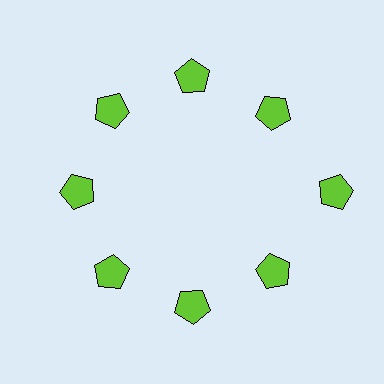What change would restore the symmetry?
The symmetry would be restored by moving it inward, back onto the ring so that all 8 pentagons sit at equal angles and equal distance from the center.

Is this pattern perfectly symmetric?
No. The 8 lime pentagons are arranged in a ring, but one element near the 3 o'clock position is pushed outward from the center, breaking the 8-fold rotational symmetry.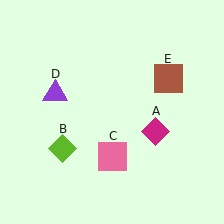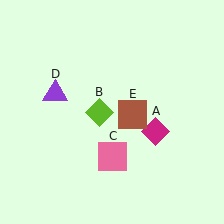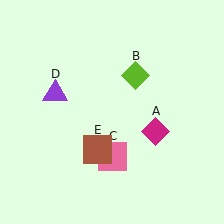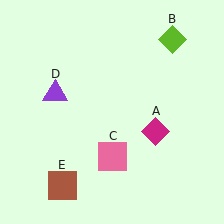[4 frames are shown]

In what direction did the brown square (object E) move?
The brown square (object E) moved down and to the left.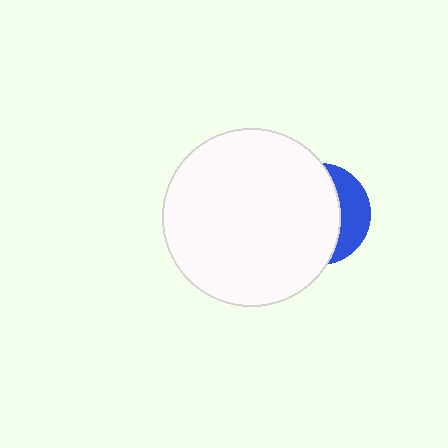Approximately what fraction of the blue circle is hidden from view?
Roughly 70% of the blue circle is hidden behind the white circle.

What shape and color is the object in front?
The object in front is a white circle.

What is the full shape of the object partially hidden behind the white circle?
The partially hidden object is a blue circle.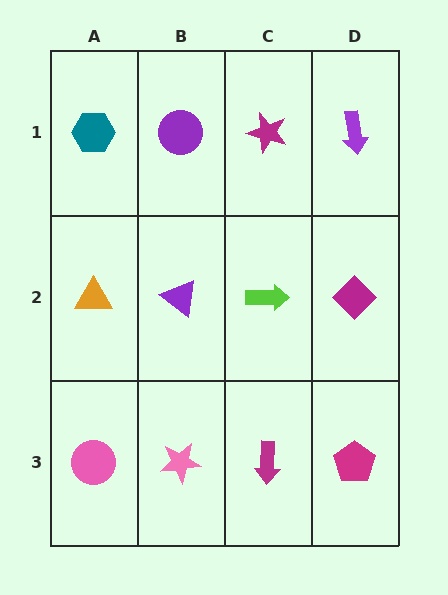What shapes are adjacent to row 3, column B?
A purple triangle (row 2, column B), a pink circle (row 3, column A), a magenta arrow (row 3, column C).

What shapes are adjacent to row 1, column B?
A purple triangle (row 2, column B), a teal hexagon (row 1, column A), a magenta star (row 1, column C).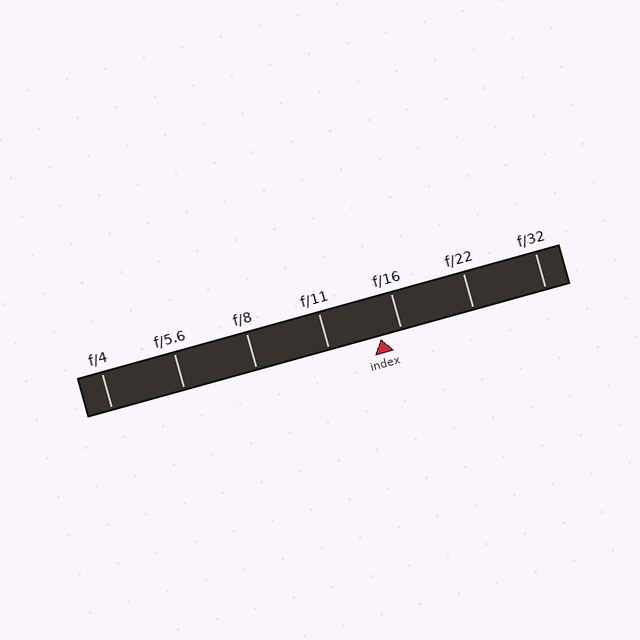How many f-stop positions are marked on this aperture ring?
There are 7 f-stop positions marked.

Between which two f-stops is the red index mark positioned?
The index mark is between f/11 and f/16.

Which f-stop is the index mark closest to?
The index mark is closest to f/16.